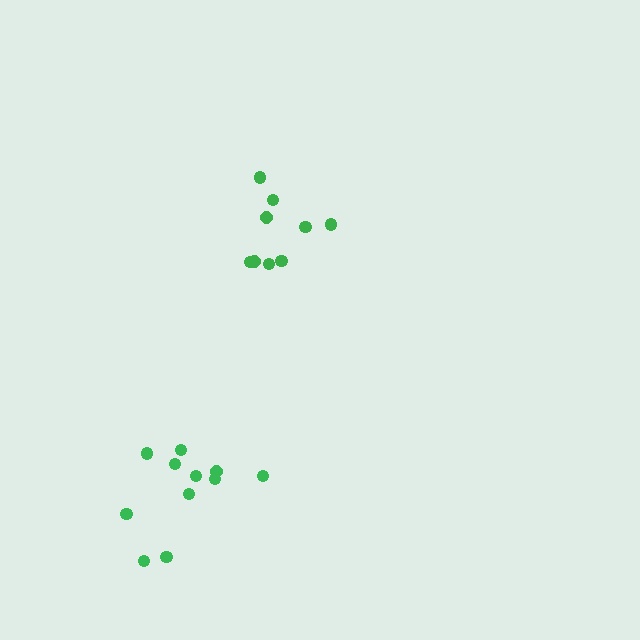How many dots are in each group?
Group 1: 9 dots, Group 2: 11 dots (20 total).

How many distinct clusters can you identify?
There are 2 distinct clusters.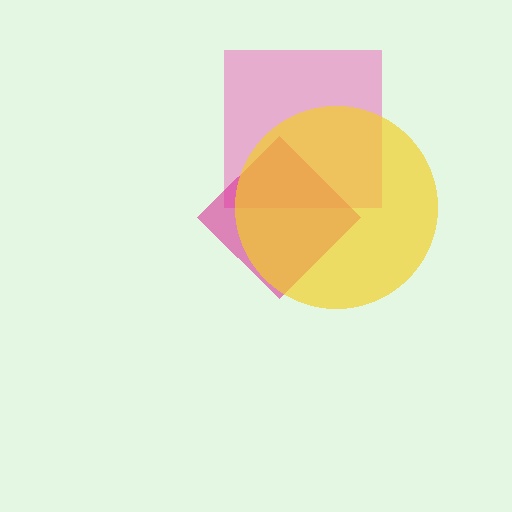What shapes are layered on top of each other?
The layered shapes are: a pink square, a magenta diamond, a yellow circle.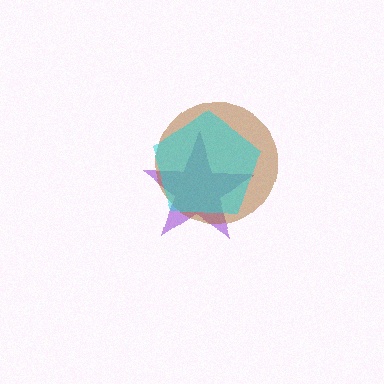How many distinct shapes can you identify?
There are 3 distinct shapes: a purple star, a brown circle, a cyan pentagon.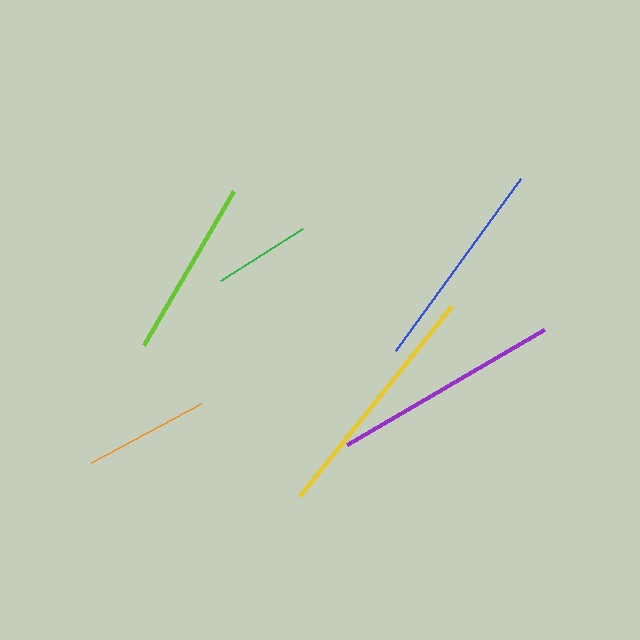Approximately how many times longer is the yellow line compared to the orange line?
The yellow line is approximately 1.9 times the length of the orange line.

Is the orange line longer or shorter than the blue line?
The blue line is longer than the orange line.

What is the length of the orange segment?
The orange segment is approximately 125 pixels long.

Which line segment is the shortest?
The green line is the shortest at approximately 97 pixels.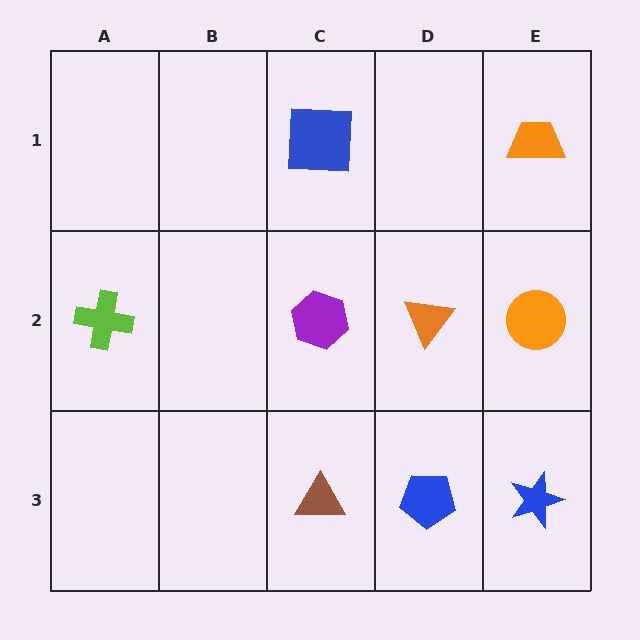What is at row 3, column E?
A blue star.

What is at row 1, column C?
A blue square.